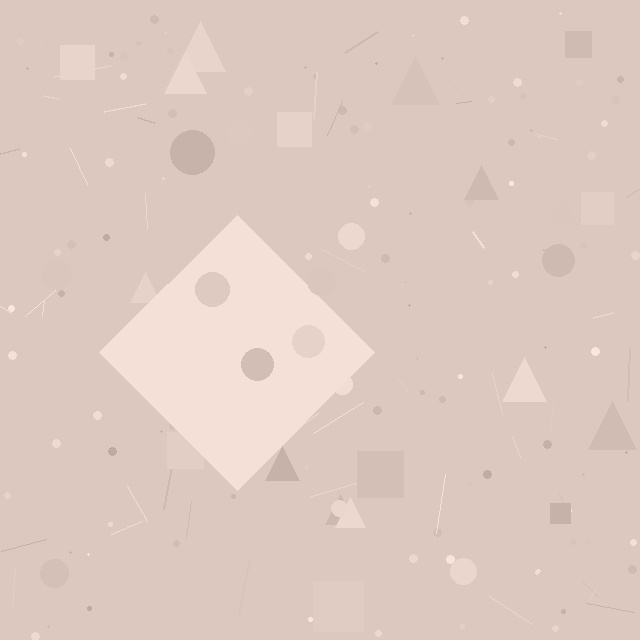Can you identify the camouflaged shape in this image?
The camouflaged shape is a diamond.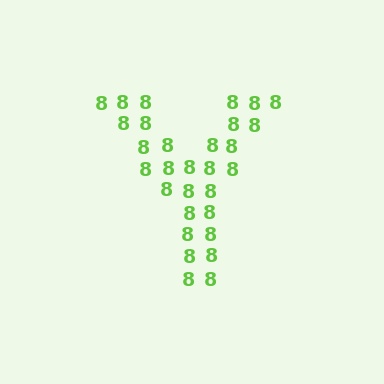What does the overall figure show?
The overall figure shows the letter Y.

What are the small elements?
The small elements are digit 8's.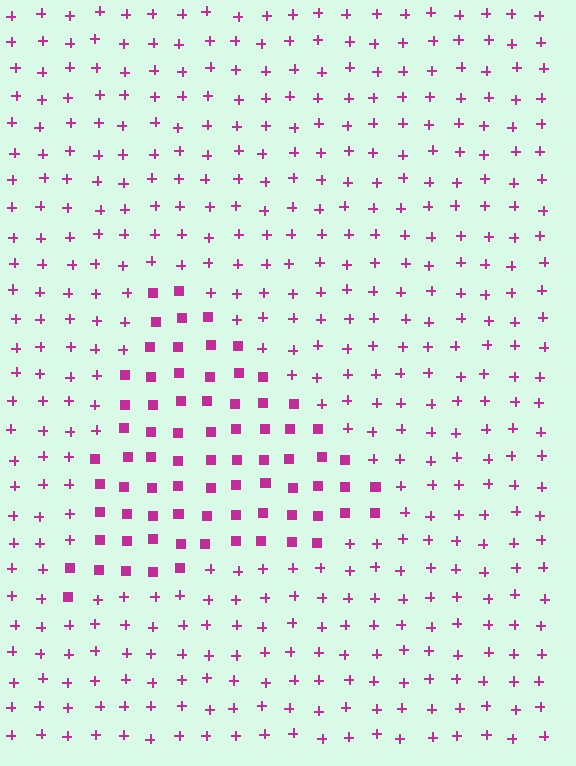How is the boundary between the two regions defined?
The boundary is defined by a change in element shape: squares inside vs. plus signs outside. All elements share the same color and spacing.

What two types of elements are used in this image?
The image uses squares inside the triangle region and plus signs outside it.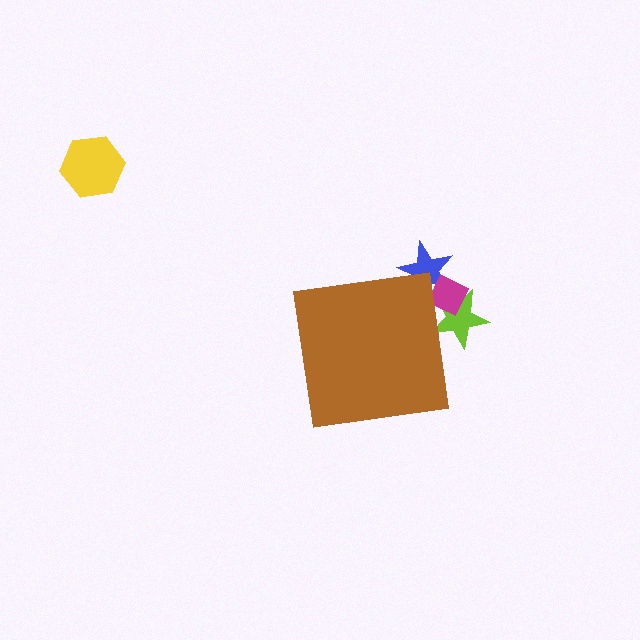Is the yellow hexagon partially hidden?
No, the yellow hexagon is fully visible.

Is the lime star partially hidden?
Yes, the lime star is partially hidden behind the brown square.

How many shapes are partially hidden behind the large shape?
3 shapes are partially hidden.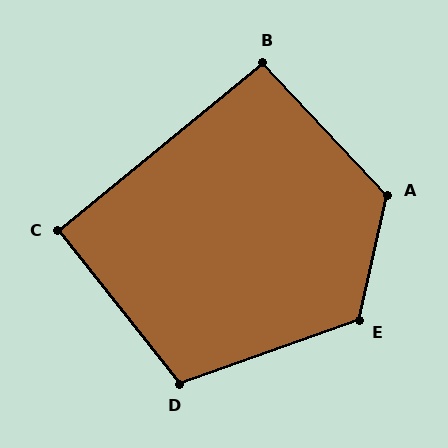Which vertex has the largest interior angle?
A, at approximately 124 degrees.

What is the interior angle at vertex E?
Approximately 122 degrees (obtuse).